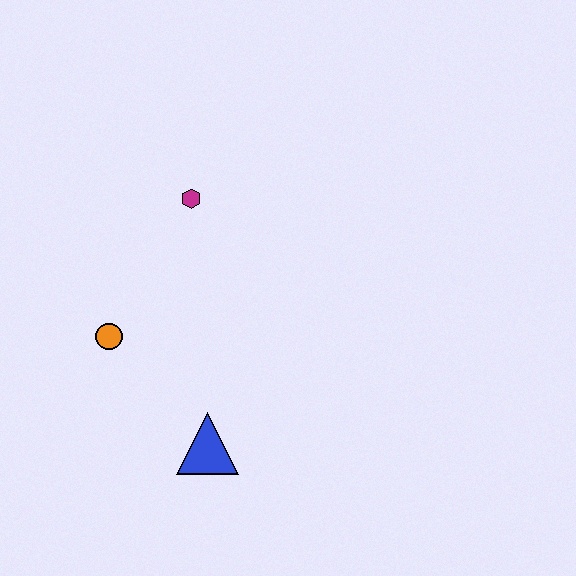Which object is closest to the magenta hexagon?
The orange circle is closest to the magenta hexagon.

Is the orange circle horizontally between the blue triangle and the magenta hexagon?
No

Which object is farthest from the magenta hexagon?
The blue triangle is farthest from the magenta hexagon.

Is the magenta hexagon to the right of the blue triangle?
No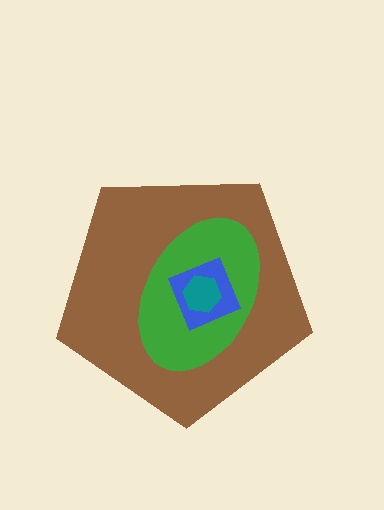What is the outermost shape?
The brown pentagon.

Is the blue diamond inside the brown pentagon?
Yes.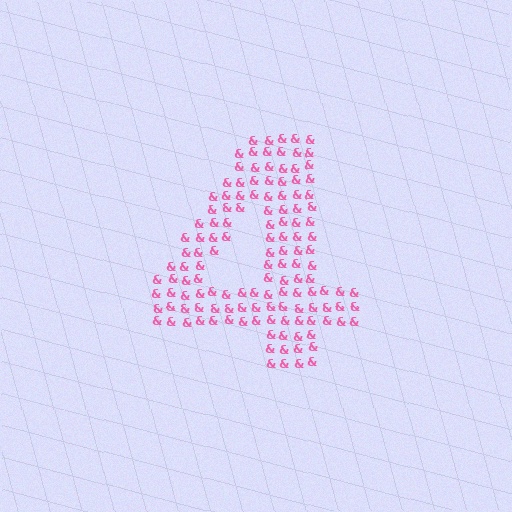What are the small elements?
The small elements are ampersands.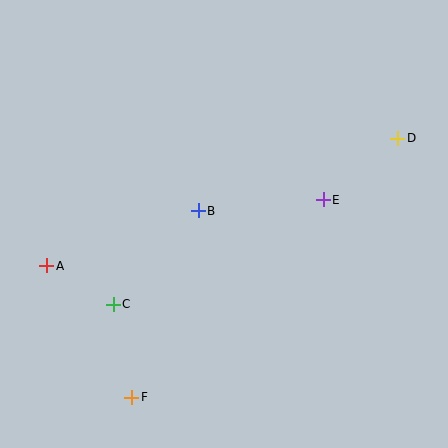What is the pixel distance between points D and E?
The distance between D and E is 96 pixels.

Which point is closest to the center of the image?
Point B at (198, 211) is closest to the center.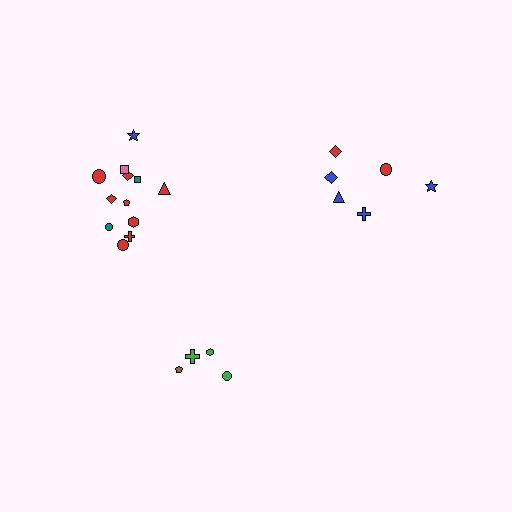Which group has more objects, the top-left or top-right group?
The top-left group.